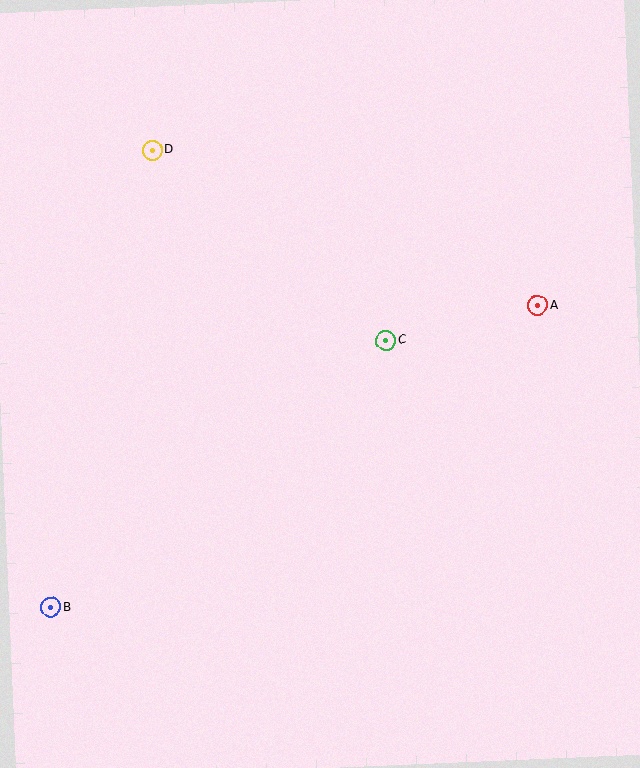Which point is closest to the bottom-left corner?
Point B is closest to the bottom-left corner.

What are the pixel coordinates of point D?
Point D is at (152, 150).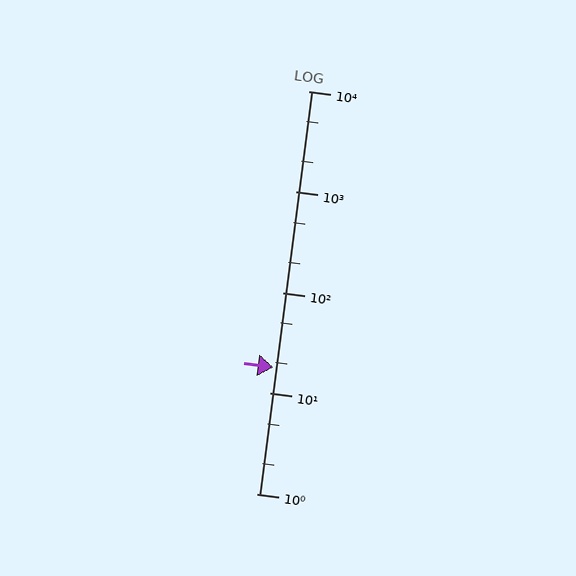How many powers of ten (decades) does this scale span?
The scale spans 4 decades, from 1 to 10000.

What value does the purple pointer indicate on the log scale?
The pointer indicates approximately 18.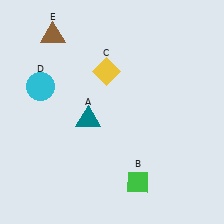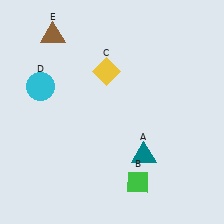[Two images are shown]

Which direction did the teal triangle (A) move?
The teal triangle (A) moved right.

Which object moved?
The teal triangle (A) moved right.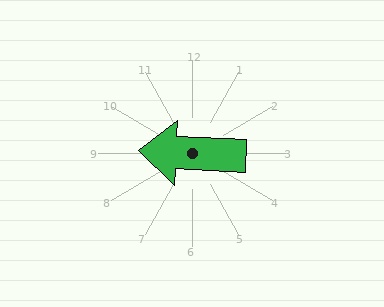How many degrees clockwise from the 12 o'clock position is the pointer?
Approximately 273 degrees.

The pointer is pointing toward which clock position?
Roughly 9 o'clock.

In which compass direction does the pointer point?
West.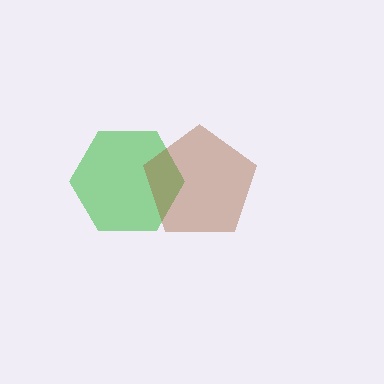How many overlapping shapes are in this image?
There are 2 overlapping shapes in the image.